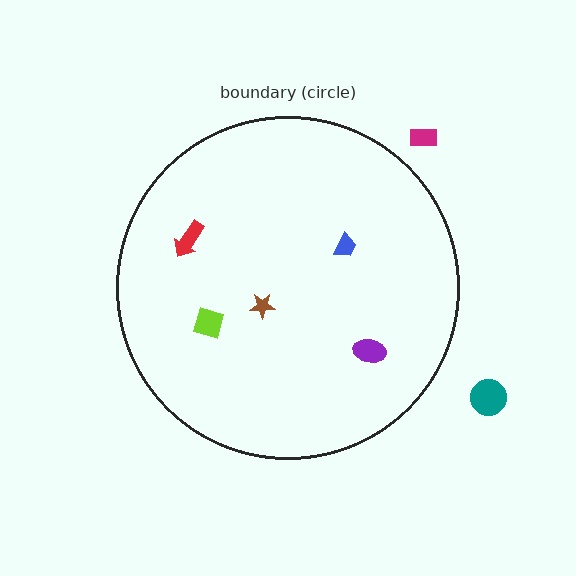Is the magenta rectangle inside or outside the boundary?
Outside.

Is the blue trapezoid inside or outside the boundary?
Inside.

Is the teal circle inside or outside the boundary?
Outside.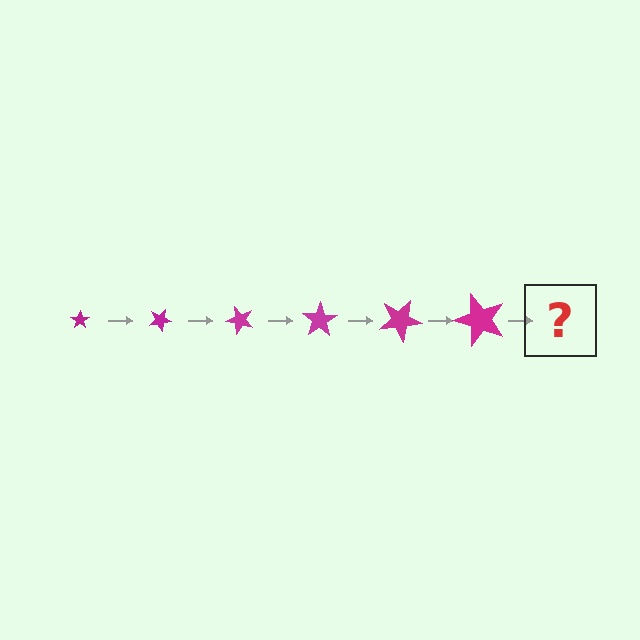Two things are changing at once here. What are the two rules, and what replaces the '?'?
The two rules are that the star grows larger each step and it rotates 25 degrees each step. The '?' should be a star, larger than the previous one and rotated 150 degrees from the start.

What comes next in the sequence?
The next element should be a star, larger than the previous one and rotated 150 degrees from the start.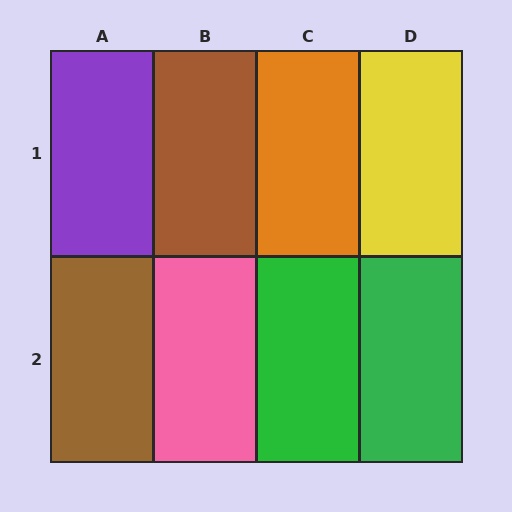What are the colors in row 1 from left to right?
Purple, brown, orange, yellow.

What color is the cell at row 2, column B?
Pink.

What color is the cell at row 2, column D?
Green.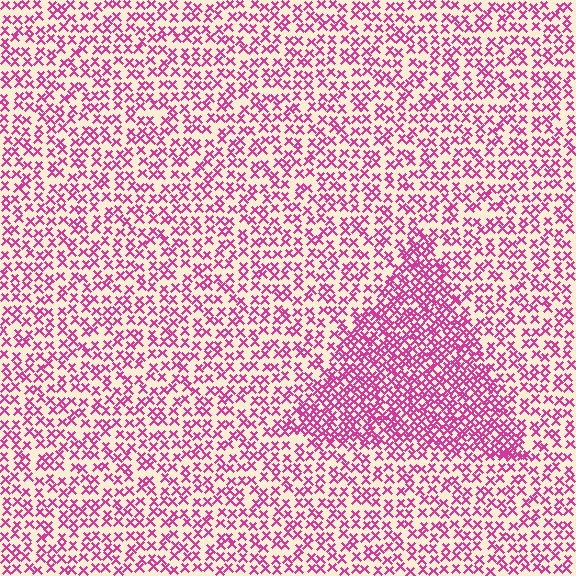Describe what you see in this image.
The image contains small magenta elements arranged at two different densities. A triangle-shaped region is visible where the elements are more densely packed than the surrounding area.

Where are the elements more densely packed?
The elements are more densely packed inside the triangle boundary.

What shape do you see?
I see a triangle.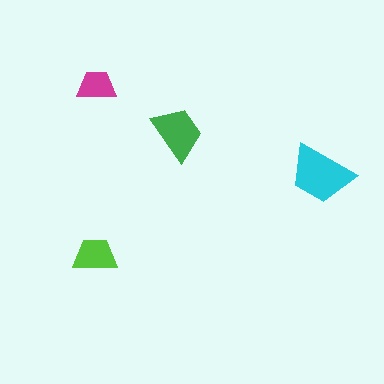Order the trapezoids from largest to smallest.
the cyan one, the green one, the lime one, the magenta one.